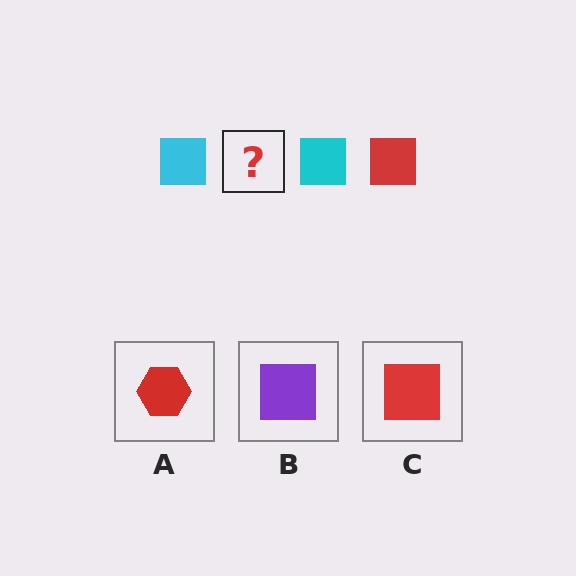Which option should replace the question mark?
Option C.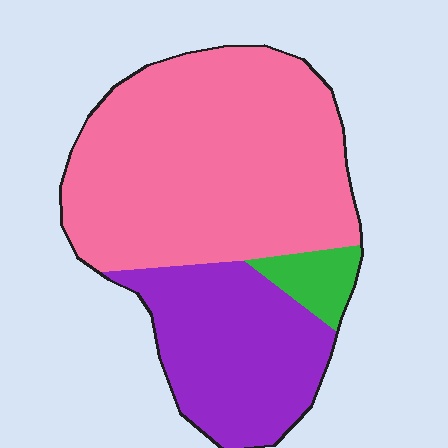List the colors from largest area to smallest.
From largest to smallest: pink, purple, green.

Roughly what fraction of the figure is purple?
Purple takes up between a quarter and a half of the figure.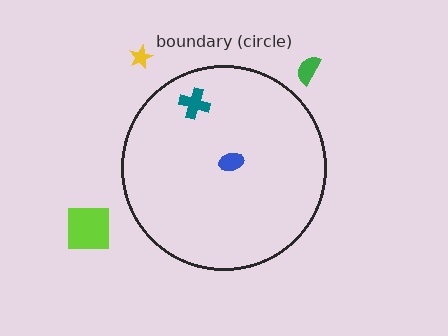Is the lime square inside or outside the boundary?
Outside.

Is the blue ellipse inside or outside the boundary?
Inside.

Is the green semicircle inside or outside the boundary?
Outside.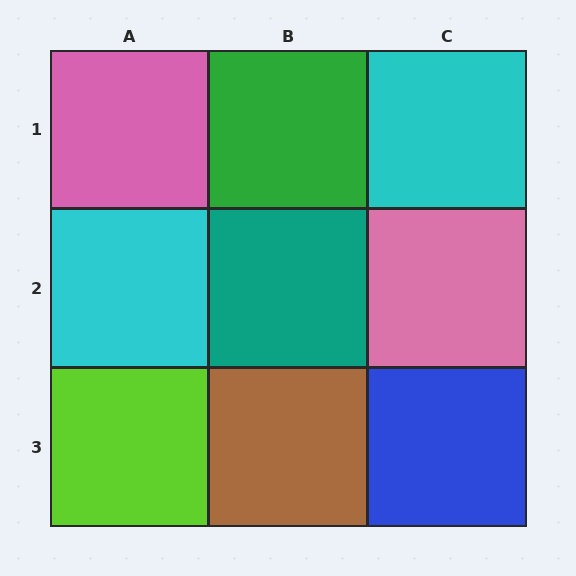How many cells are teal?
1 cell is teal.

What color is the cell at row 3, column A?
Lime.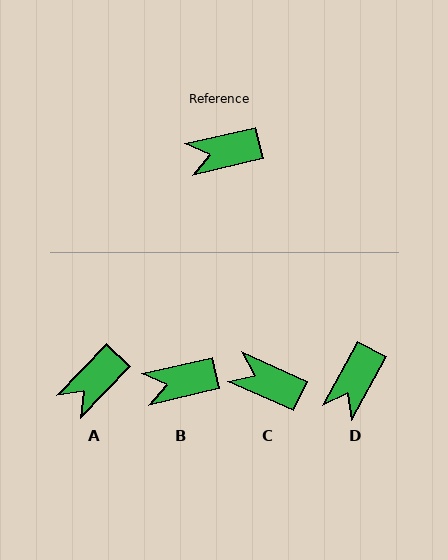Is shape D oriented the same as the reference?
No, it is off by about 49 degrees.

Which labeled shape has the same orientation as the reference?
B.